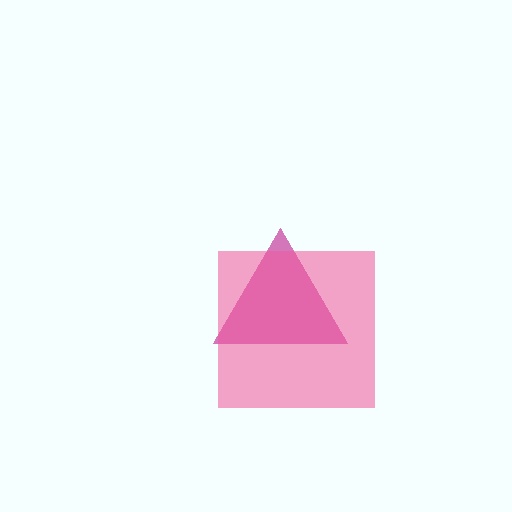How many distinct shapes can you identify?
There are 2 distinct shapes: a magenta triangle, a pink square.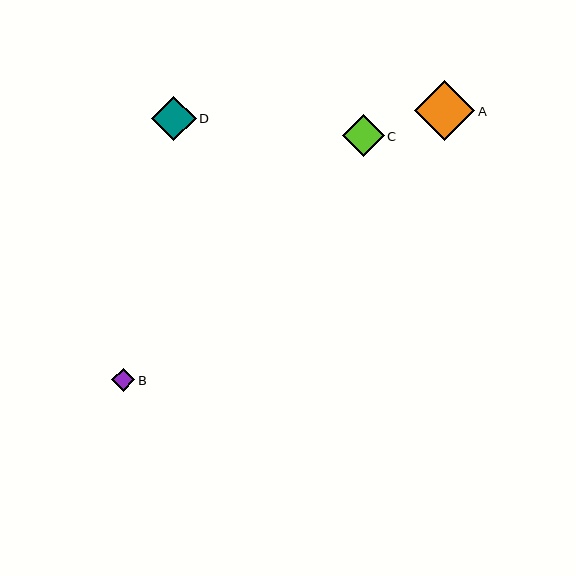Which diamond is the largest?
Diamond A is the largest with a size of approximately 60 pixels.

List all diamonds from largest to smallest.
From largest to smallest: A, D, C, B.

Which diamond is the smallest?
Diamond B is the smallest with a size of approximately 23 pixels.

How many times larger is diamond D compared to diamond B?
Diamond D is approximately 1.9 times the size of diamond B.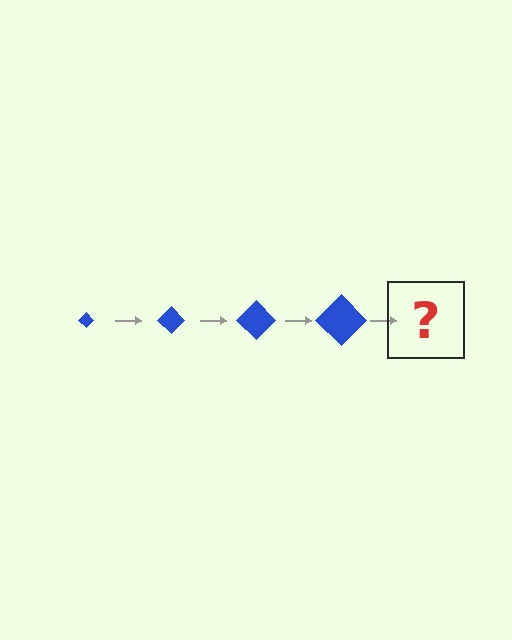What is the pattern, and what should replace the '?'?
The pattern is that the diamond gets progressively larger each step. The '?' should be a blue diamond, larger than the previous one.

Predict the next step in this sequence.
The next step is a blue diamond, larger than the previous one.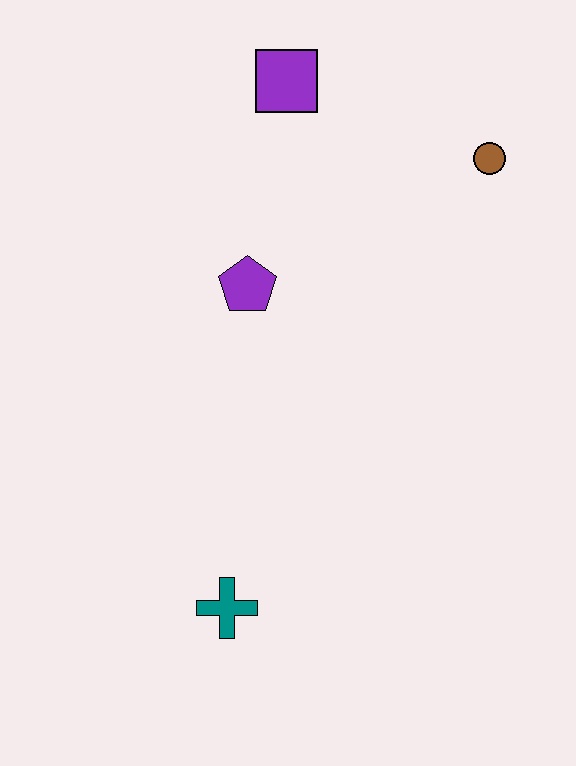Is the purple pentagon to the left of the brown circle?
Yes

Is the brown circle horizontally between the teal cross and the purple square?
No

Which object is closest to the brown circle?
The purple square is closest to the brown circle.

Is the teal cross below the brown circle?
Yes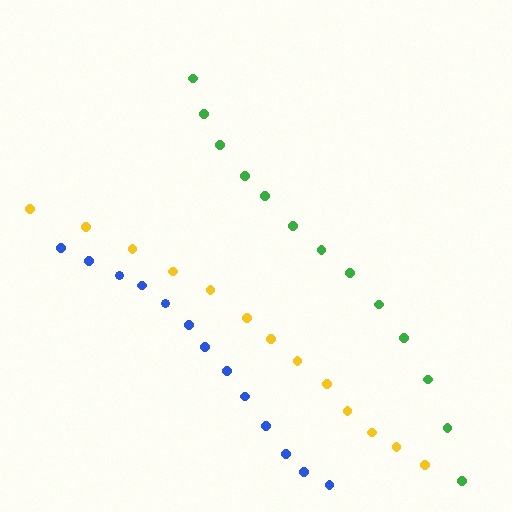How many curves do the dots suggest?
There are 3 distinct paths.